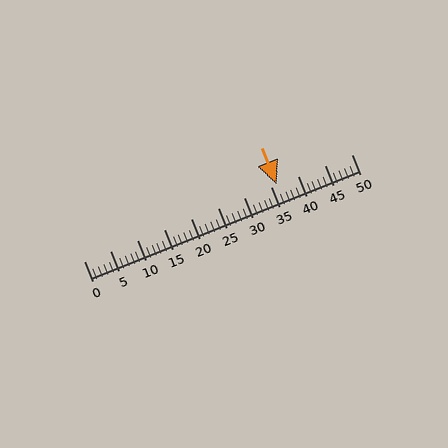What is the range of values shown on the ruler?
The ruler shows values from 0 to 50.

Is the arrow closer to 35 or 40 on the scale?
The arrow is closer to 35.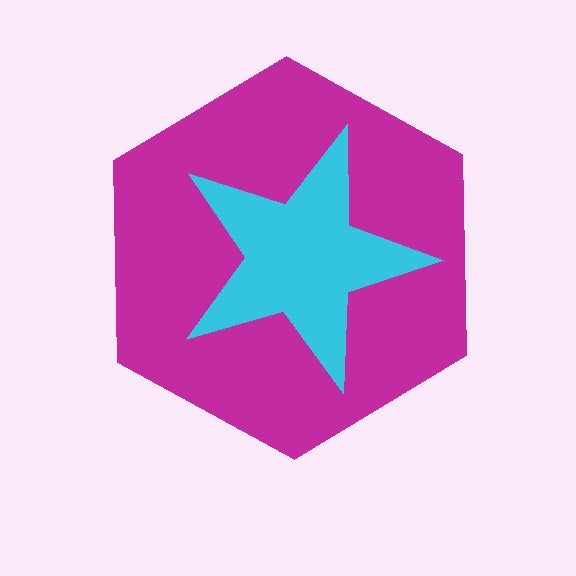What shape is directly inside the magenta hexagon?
The cyan star.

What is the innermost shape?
The cyan star.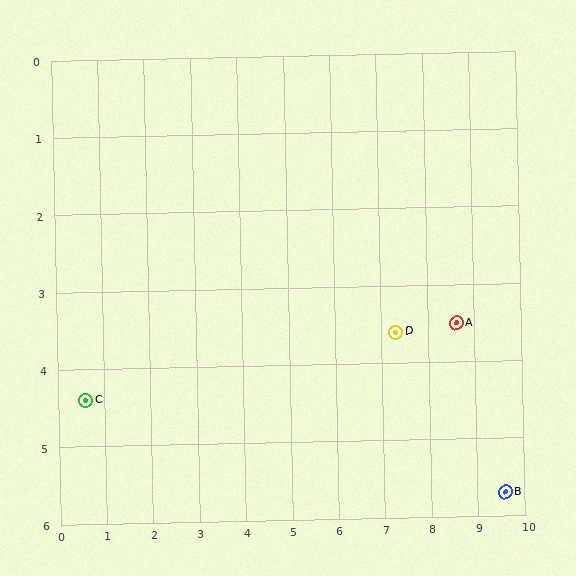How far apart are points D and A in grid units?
Points D and A are about 1.3 grid units apart.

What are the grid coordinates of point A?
Point A is at approximately (8.6, 3.5).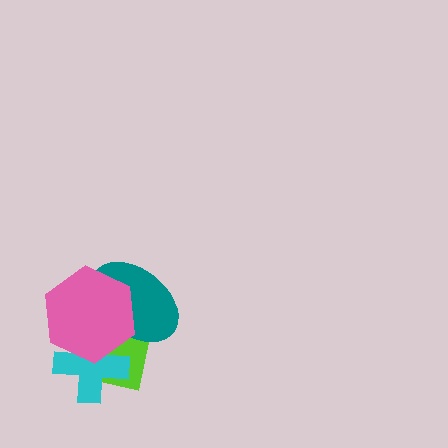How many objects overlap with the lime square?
3 objects overlap with the lime square.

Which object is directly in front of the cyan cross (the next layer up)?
The teal ellipse is directly in front of the cyan cross.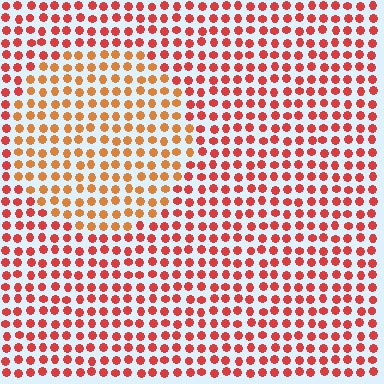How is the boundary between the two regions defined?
The boundary is defined purely by a slight shift in hue (about 28 degrees). Spacing, size, and orientation are identical on both sides.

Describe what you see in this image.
The image is filled with small red elements in a uniform arrangement. A circle-shaped region is visible where the elements are tinted to a slightly different hue, forming a subtle color boundary.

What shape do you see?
I see a circle.